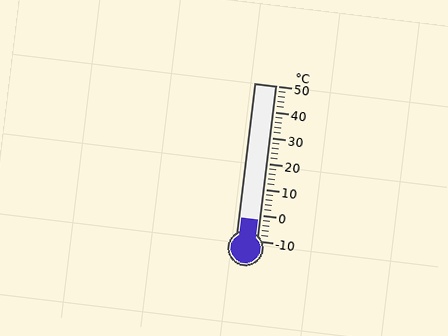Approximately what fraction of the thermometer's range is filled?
The thermometer is filled to approximately 15% of its range.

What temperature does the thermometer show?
The thermometer shows approximately -2°C.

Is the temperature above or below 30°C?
The temperature is below 30°C.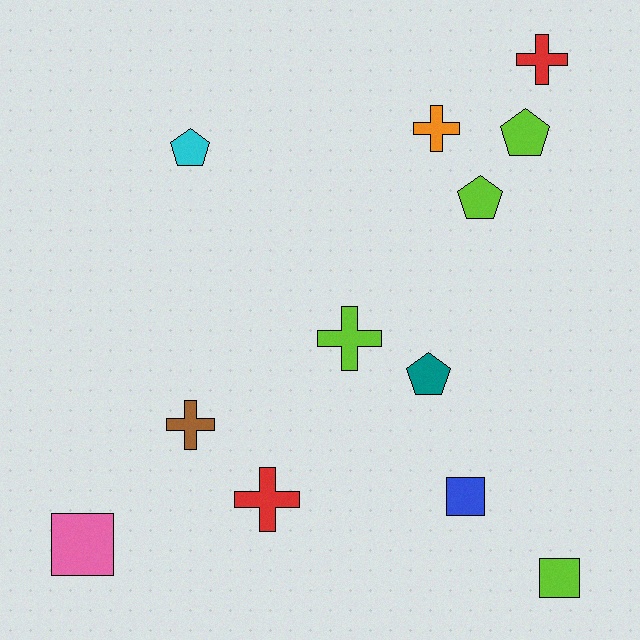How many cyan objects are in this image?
There is 1 cyan object.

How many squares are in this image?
There are 3 squares.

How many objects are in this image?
There are 12 objects.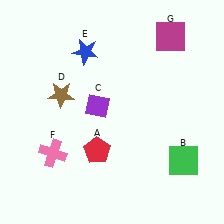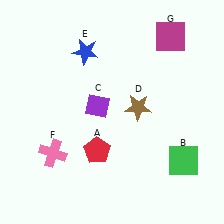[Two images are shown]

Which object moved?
The brown star (D) moved right.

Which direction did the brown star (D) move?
The brown star (D) moved right.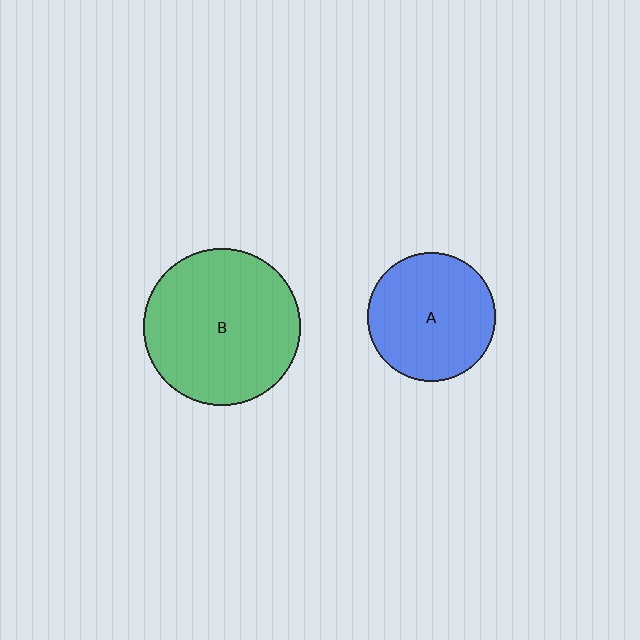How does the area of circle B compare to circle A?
Approximately 1.5 times.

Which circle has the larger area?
Circle B (green).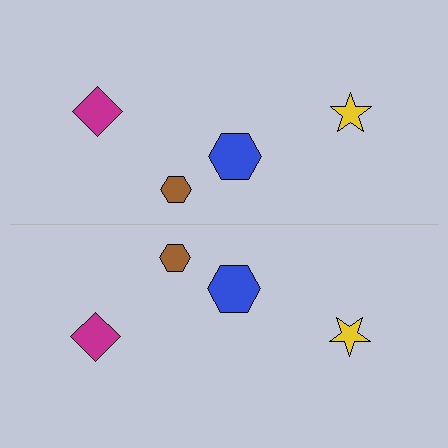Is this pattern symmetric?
Yes, this pattern has bilateral (reflection) symmetry.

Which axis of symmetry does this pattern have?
The pattern has a horizontal axis of symmetry running through the center of the image.